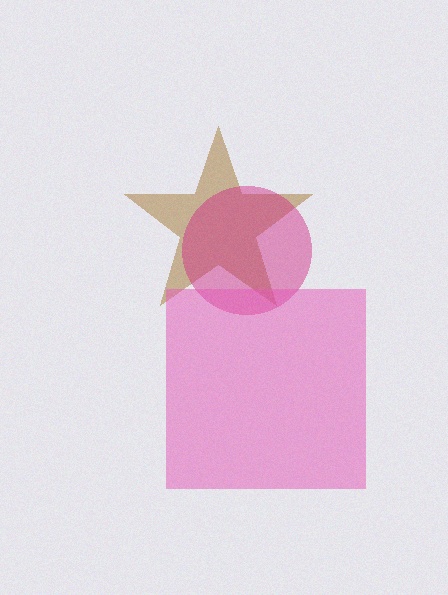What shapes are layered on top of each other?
The layered shapes are: a brown star, a magenta circle, a pink square.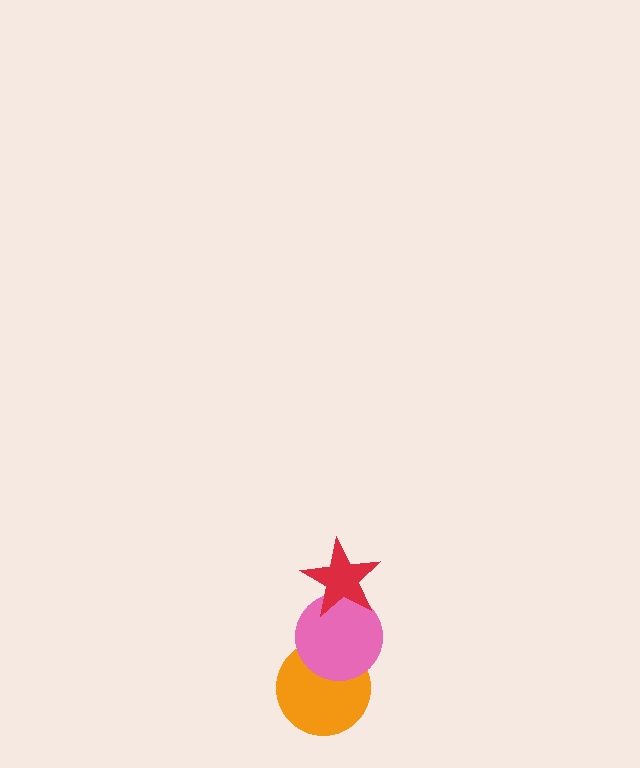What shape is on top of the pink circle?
The red star is on top of the pink circle.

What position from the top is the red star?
The red star is 1st from the top.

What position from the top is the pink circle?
The pink circle is 2nd from the top.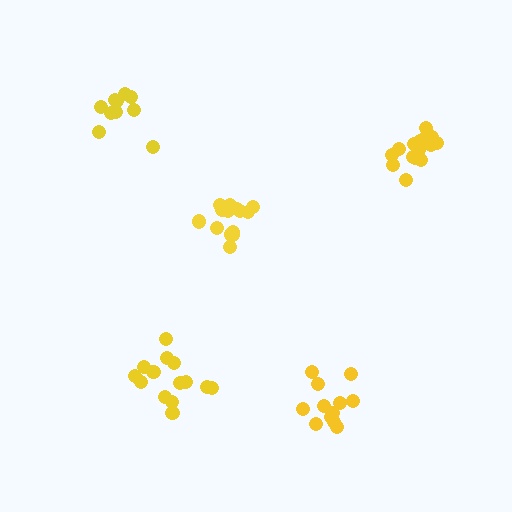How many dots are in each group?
Group 1: 16 dots, Group 2: 14 dots, Group 3: 16 dots, Group 4: 12 dots, Group 5: 10 dots (68 total).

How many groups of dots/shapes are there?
There are 5 groups.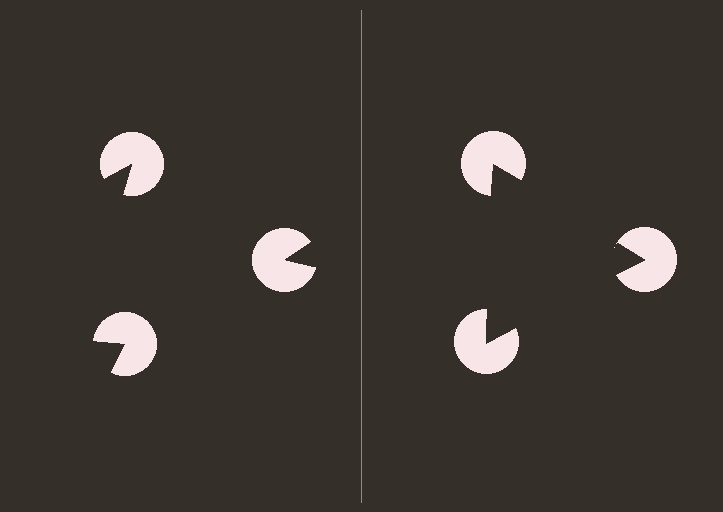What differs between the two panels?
The pac-man discs are positioned identically on both sides; only the wedge orientations differ. On the right they align to a triangle; on the left they are misaligned.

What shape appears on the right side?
An illusory triangle.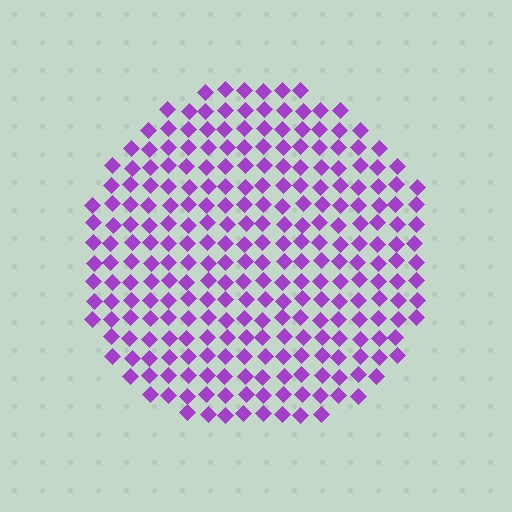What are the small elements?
The small elements are diamonds.